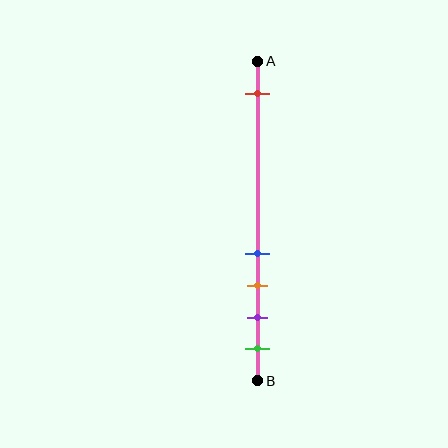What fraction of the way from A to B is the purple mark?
The purple mark is approximately 80% (0.8) of the way from A to B.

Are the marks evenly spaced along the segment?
No, the marks are not evenly spaced.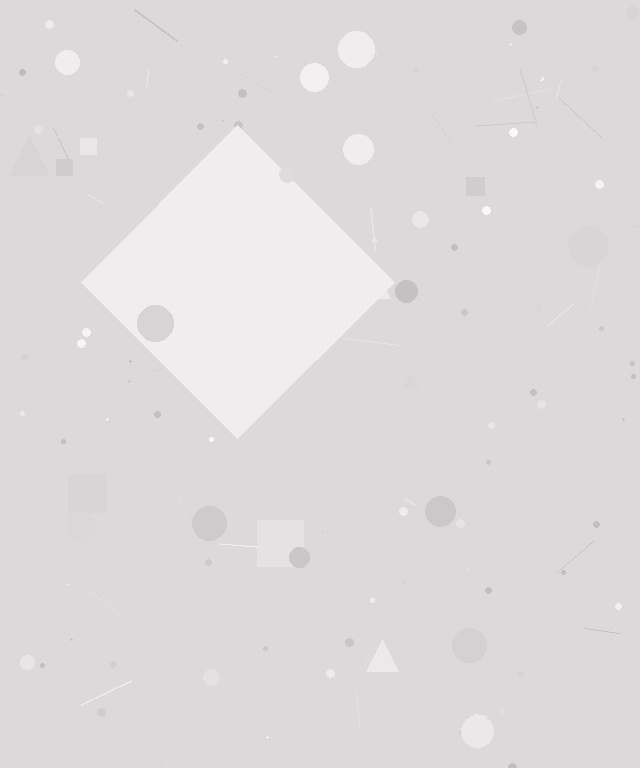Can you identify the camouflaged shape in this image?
The camouflaged shape is a diamond.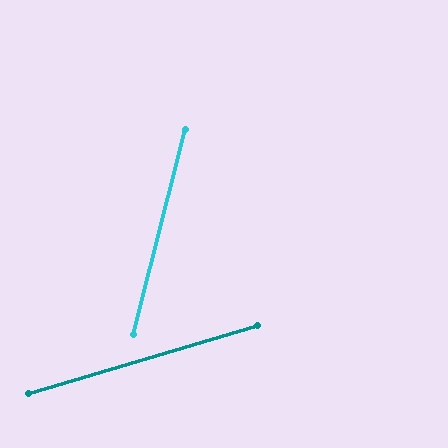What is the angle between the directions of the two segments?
Approximately 59 degrees.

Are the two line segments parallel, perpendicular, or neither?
Neither parallel nor perpendicular — they differ by about 59°.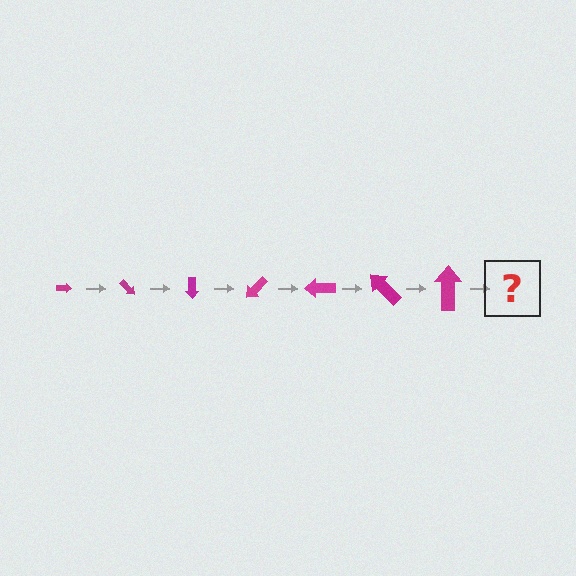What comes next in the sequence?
The next element should be an arrow, larger than the previous one and rotated 315 degrees from the start.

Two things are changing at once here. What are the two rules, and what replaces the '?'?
The two rules are that the arrow grows larger each step and it rotates 45 degrees each step. The '?' should be an arrow, larger than the previous one and rotated 315 degrees from the start.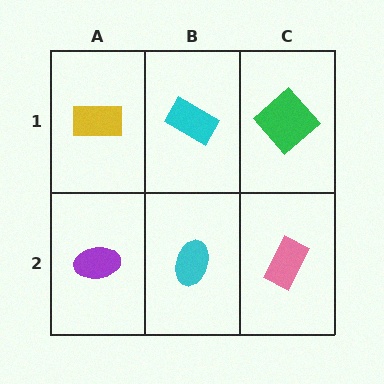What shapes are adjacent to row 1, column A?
A purple ellipse (row 2, column A), a cyan rectangle (row 1, column B).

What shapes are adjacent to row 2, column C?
A green diamond (row 1, column C), a cyan ellipse (row 2, column B).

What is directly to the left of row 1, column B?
A yellow rectangle.